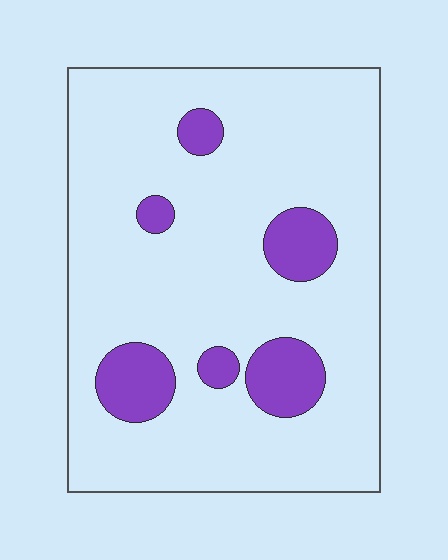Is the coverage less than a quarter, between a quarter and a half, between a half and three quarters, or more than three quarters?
Less than a quarter.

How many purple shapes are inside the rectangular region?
6.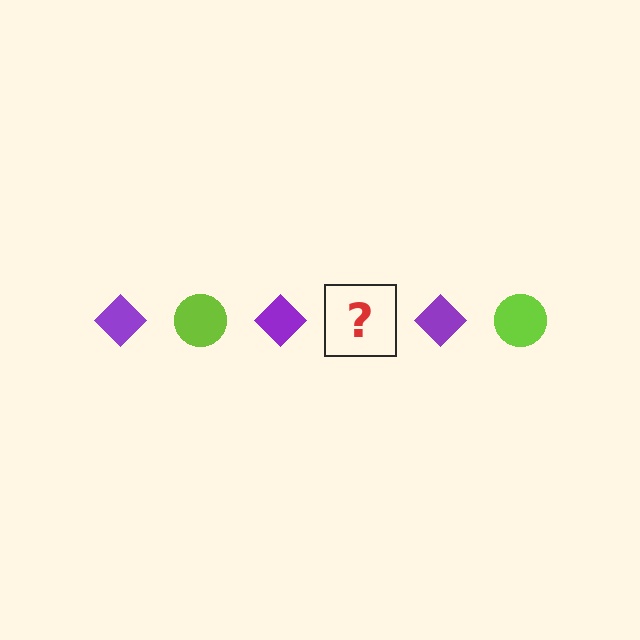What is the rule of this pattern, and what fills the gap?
The rule is that the pattern alternates between purple diamond and lime circle. The gap should be filled with a lime circle.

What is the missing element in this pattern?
The missing element is a lime circle.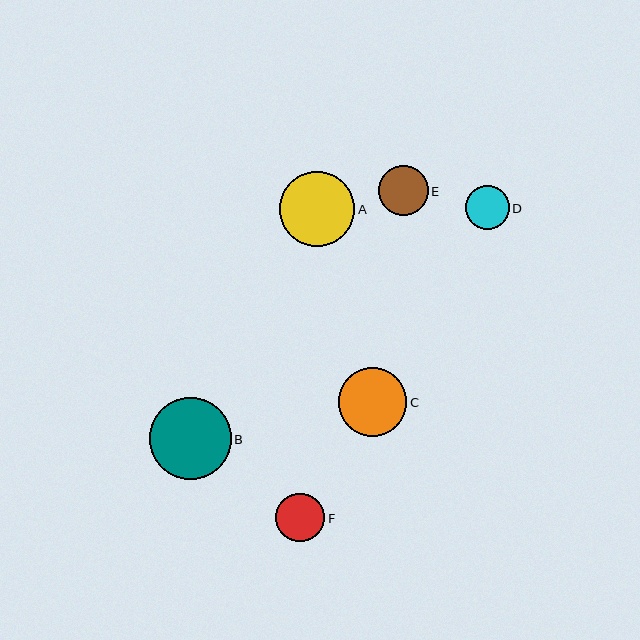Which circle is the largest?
Circle B is the largest with a size of approximately 81 pixels.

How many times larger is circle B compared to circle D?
Circle B is approximately 1.9 times the size of circle D.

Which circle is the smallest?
Circle D is the smallest with a size of approximately 44 pixels.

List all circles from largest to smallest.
From largest to smallest: B, A, C, E, F, D.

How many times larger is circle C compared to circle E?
Circle C is approximately 1.4 times the size of circle E.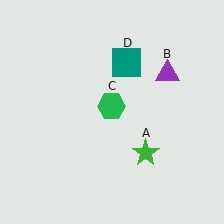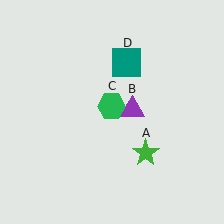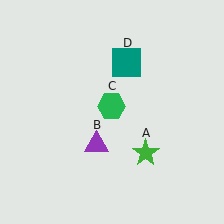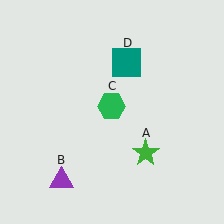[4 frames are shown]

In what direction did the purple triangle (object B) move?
The purple triangle (object B) moved down and to the left.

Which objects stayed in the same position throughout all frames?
Green star (object A) and green hexagon (object C) and teal square (object D) remained stationary.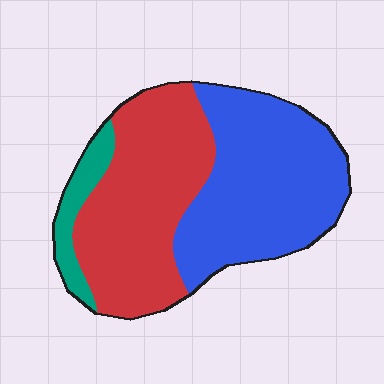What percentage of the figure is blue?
Blue covers roughly 45% of the figure.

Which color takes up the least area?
Teal, at roughly 10%.